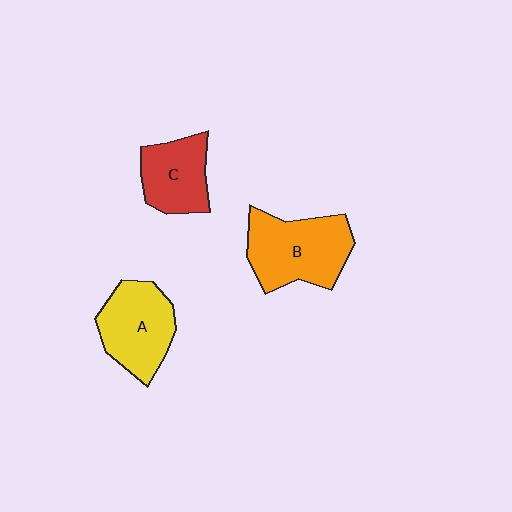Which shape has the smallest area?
Shape C (red).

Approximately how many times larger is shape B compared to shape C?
Approximately 1.4 times.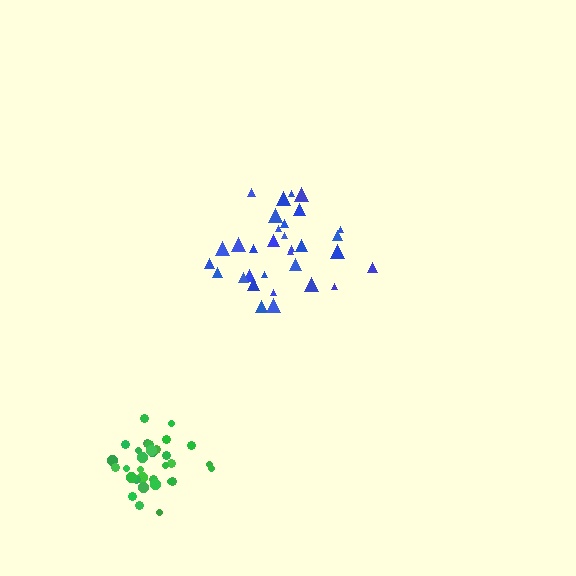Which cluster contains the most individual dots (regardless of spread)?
Blue (32).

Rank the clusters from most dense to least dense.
green, blue.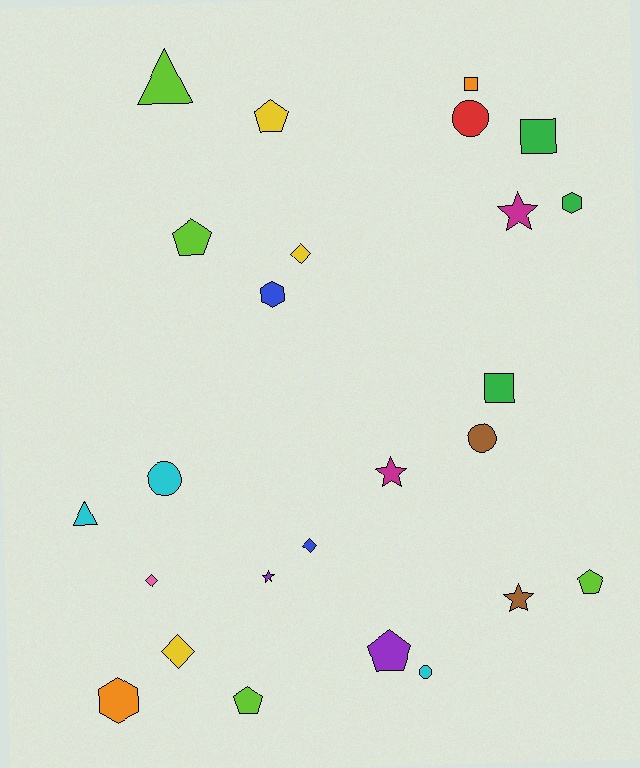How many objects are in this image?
There are 25 objects.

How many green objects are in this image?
There are 3 green objects.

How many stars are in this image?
There are 4 stars.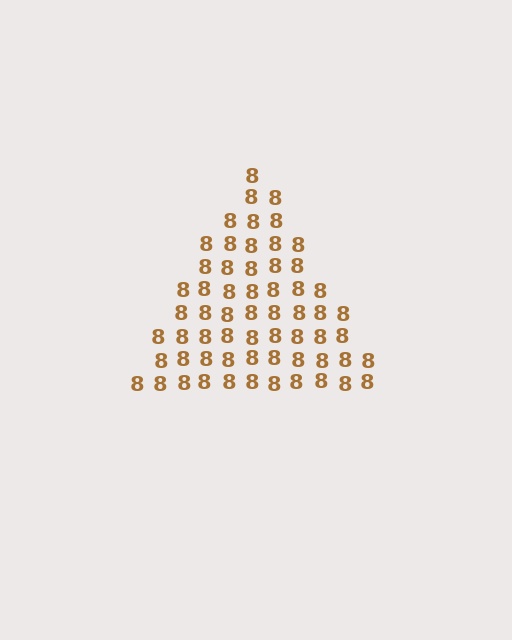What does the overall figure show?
The overall figure shows a triangle.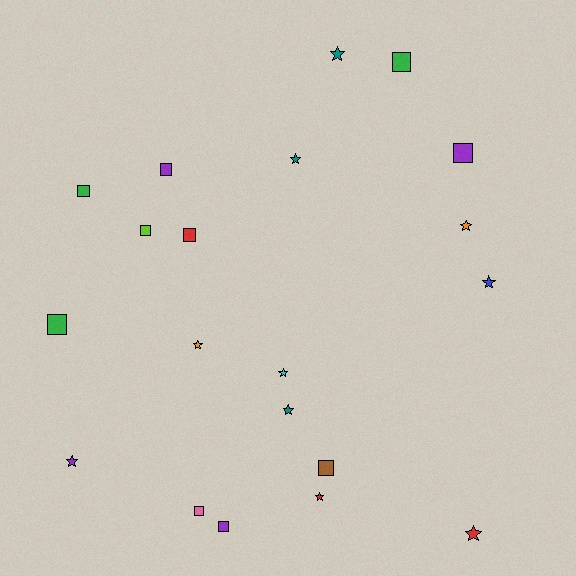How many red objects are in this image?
There are 3 red objects.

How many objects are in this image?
There are 20 objects.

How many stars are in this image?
There are 10 stars.